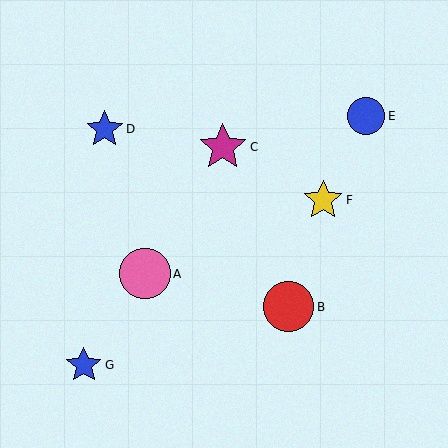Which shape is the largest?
The pink circle (labeled A) is the largest.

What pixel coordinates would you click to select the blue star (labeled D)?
Click at (105, 129) to select the blue star D.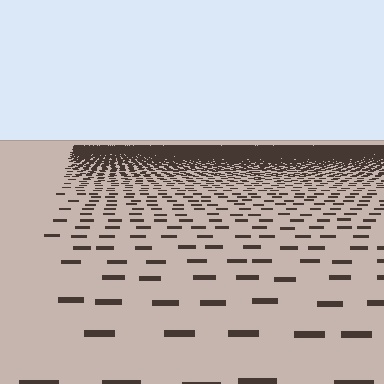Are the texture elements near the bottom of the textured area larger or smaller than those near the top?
Larger. Near the bottom, elements are closer to the viewer and appear at a bigger on-screen size.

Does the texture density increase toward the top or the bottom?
Density increases toward the top.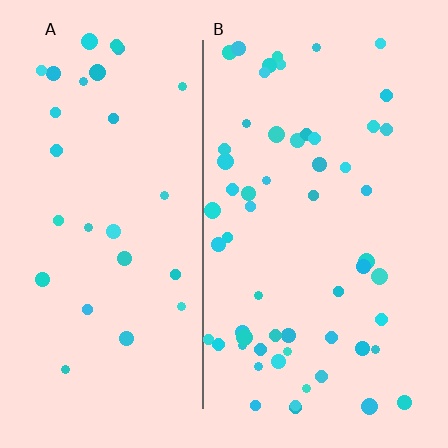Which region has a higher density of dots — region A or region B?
B (the right).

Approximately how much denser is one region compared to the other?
Approximately 2.0× — region B over region A.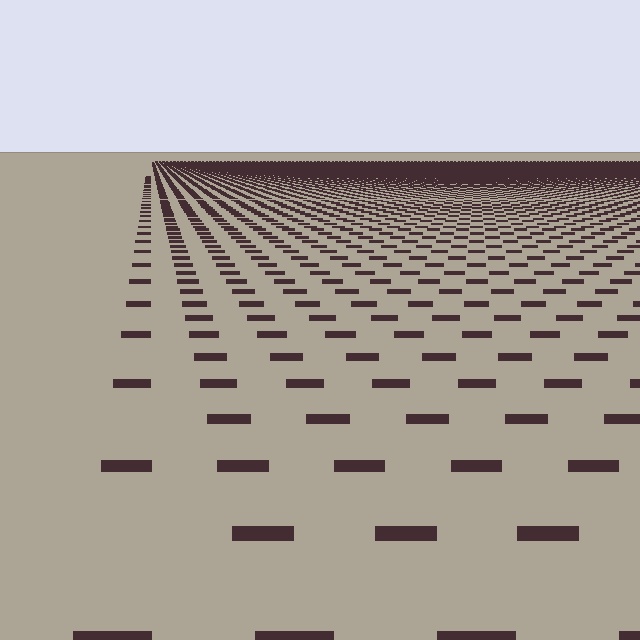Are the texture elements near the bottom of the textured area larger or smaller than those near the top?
Larger. Near the bottom, elements are closer to the viewer and appear at a bigger on-screen size.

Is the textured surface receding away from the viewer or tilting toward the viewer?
The surface is receding away from the viewer. Texture elements get smaller and denser toward the top.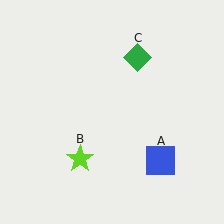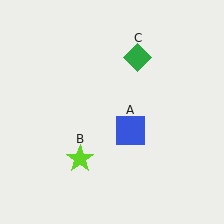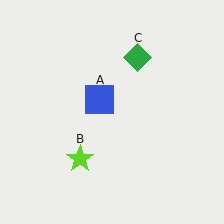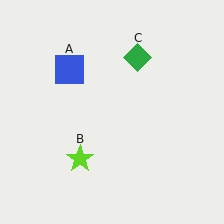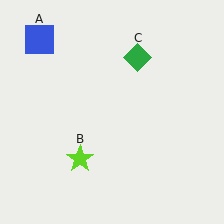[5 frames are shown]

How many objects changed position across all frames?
1 object changed position: blue square (object A).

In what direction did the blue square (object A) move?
The blue square (object A) moved up and to the left.